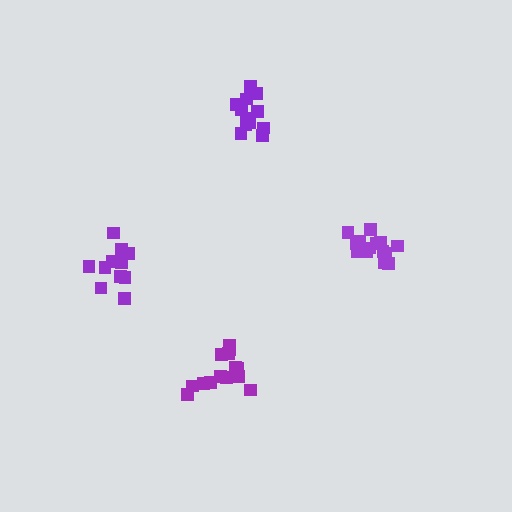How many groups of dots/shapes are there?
There are 4 groups.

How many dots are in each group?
Group 1: 14 dots, Group 2: 12 dots, Group 3: 15 dots, Group 4: 12 dots (53 total).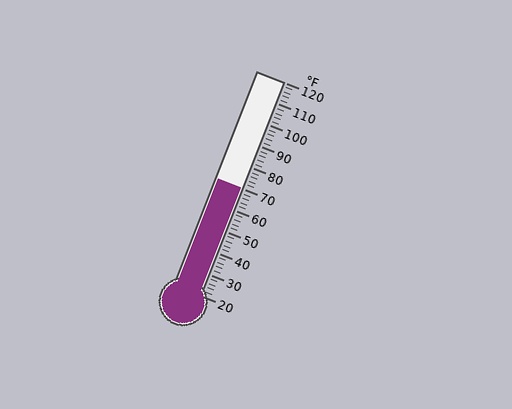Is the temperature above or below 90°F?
The temperature is below 90°F.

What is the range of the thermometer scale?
The thermometer scale ranges from 20°F to 120°F.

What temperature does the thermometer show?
The thermometer shows approximately 70°F.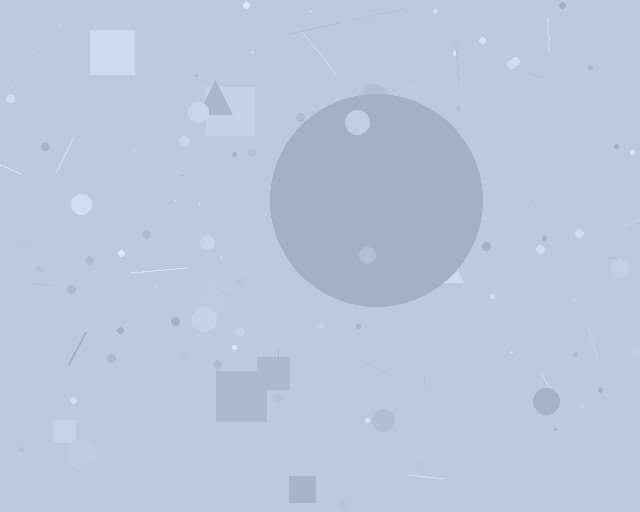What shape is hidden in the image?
A circle is hidden in the image.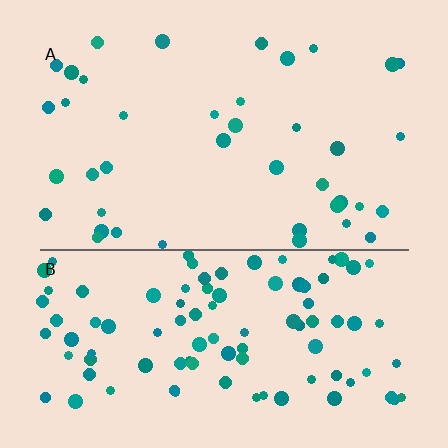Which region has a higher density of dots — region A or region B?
B (the bottom).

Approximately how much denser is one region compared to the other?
Approximately 2.5× — region B over region A.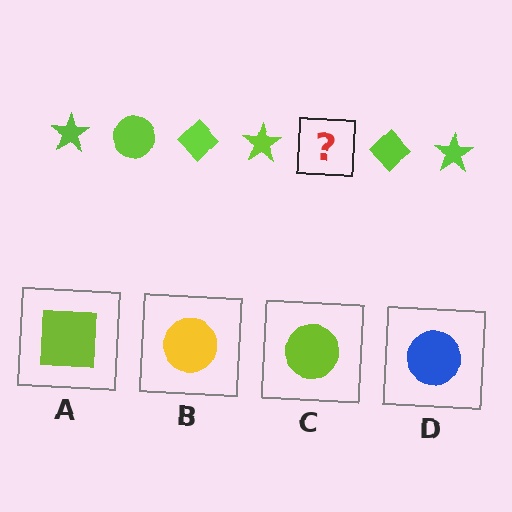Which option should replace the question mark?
Option C.